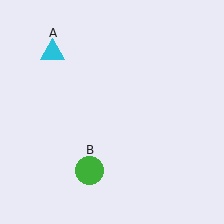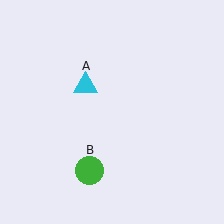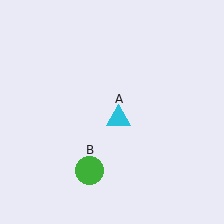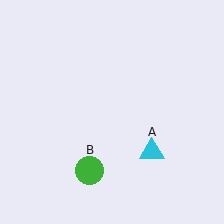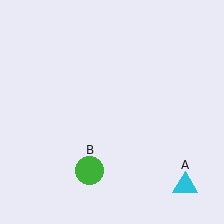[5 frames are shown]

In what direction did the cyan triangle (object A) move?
The cyan triangle (object A) moved down and to the right.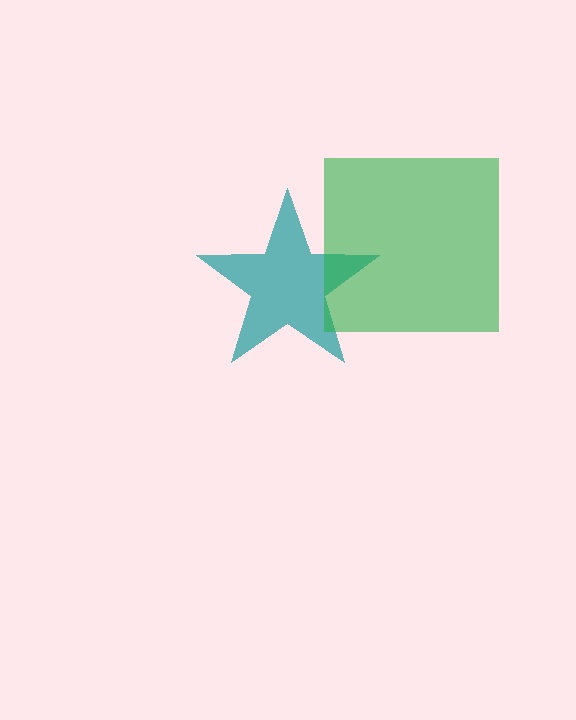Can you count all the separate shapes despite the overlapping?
Yes, there are 2 separate shapes.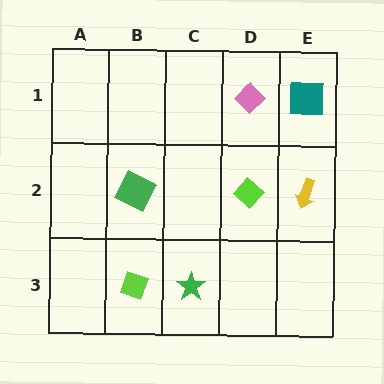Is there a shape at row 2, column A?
No, that cell is empty.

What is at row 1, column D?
A pink diamond.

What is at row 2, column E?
A yellow arrow.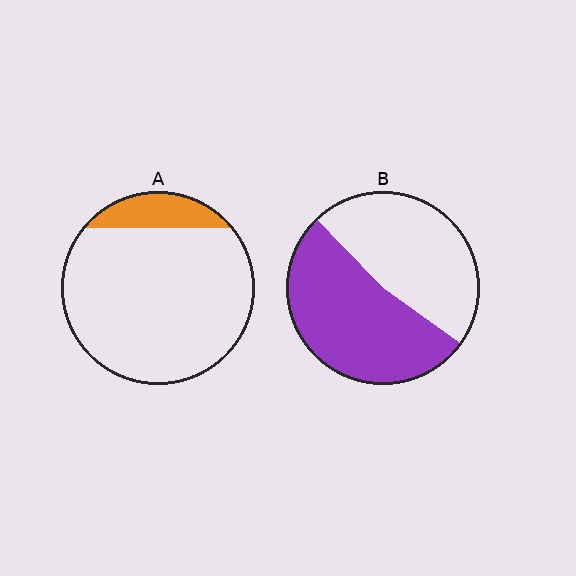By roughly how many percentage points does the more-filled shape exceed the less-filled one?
By roughly 40 percentage points (B over A).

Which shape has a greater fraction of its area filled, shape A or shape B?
Shape B.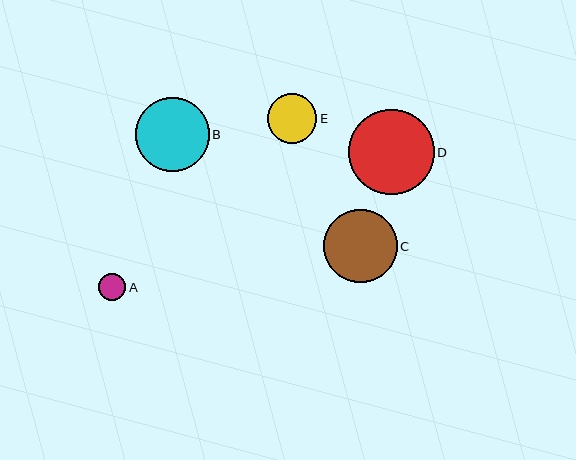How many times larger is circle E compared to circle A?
Circle E is approximately 1.8 times the size of circle A.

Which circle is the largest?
Circle D is the largest with a size of approximately 85 pixels.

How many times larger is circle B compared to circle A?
Circle B is approximately 2.7 times the size of circle A.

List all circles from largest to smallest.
From largest to smallest: D, B, C, E, A.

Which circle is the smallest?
Circle A is the smallest with a size of approximately 27 pixels.